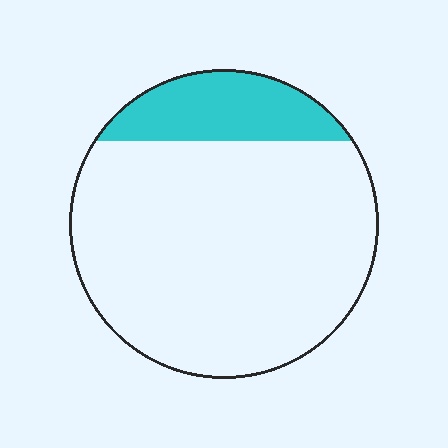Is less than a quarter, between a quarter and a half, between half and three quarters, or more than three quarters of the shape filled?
Less than a quarter.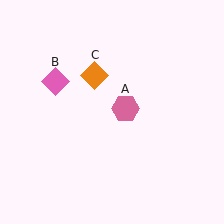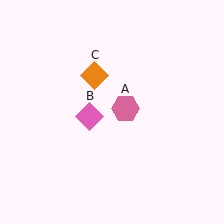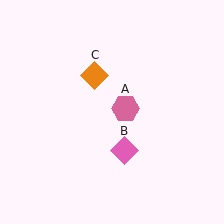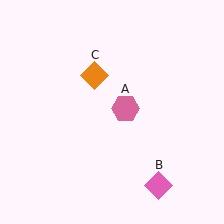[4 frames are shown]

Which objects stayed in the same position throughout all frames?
Pink hexagon (object A) and orange diamond (object C) remained stationary.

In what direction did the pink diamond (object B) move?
The pink diamond (object B) moved down and to the right.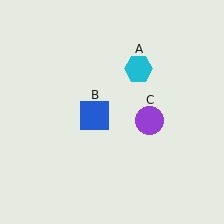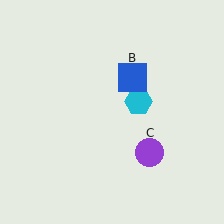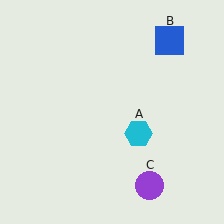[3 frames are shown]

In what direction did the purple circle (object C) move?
The purple circle (object C) moved down.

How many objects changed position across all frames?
3 objects changed position: cyan hexagon (object A), blue square (object B), purple circle (object C).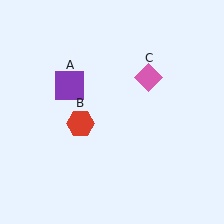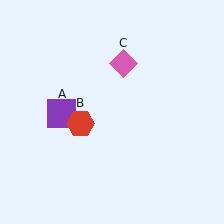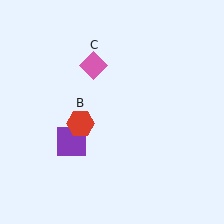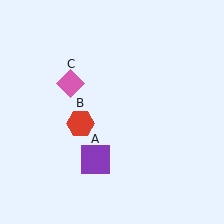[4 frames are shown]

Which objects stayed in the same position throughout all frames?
Red hexagon (object B) remained stationary.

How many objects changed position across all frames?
2 objects changed position: purple square (object A), pink diamond (object C).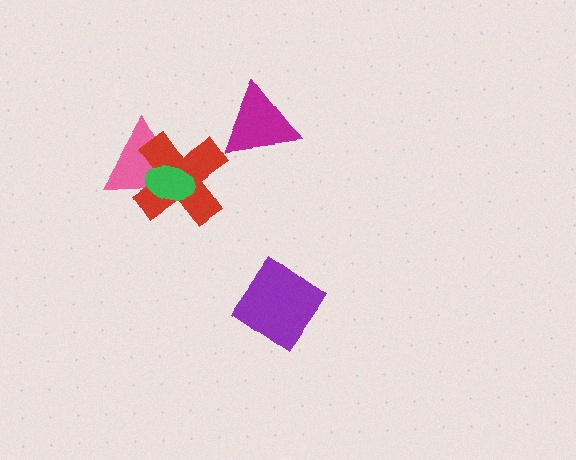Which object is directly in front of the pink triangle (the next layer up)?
The red cross is directly in front of the pink triangle.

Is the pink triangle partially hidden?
Yes, it is partially covered by another shape.